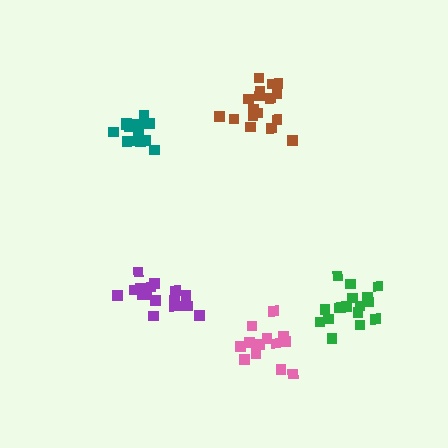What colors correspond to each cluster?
The clusters are colored: purple, green, teal, brown, pink.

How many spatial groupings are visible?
There are 5 spatial groupings.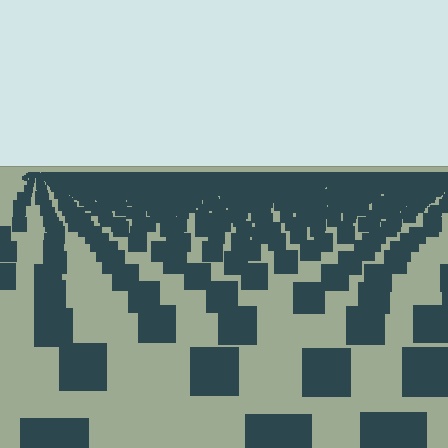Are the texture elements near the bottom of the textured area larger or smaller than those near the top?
Larger. Near the bottom, elements are closer to the viewer and appear at a bigger on-screen size.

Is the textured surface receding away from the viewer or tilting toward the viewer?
The surface is receding away from the viewer. Texture elements get smaller and denser toward the top.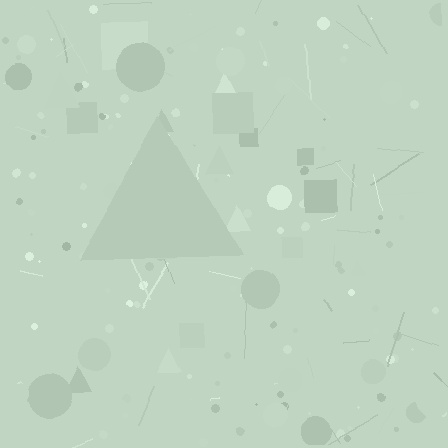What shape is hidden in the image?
A triangle is hidden in the image.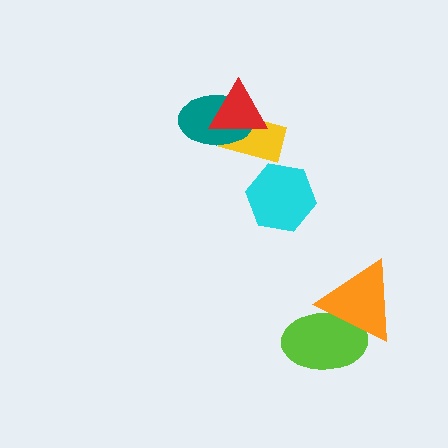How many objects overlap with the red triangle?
2 objects overlap with the red triangle.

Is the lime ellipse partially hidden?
Yes, it is partially covered by another shape.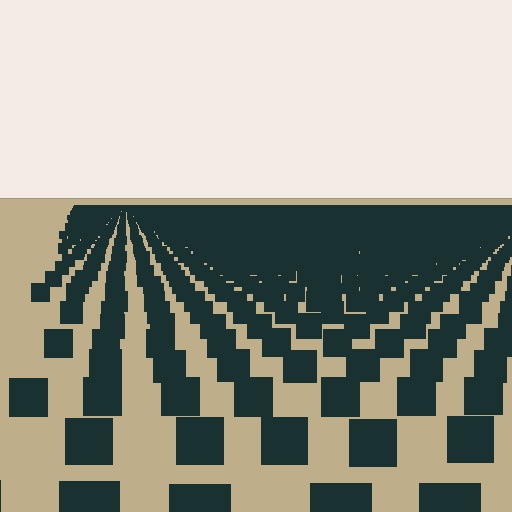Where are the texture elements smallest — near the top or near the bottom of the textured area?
Near the top.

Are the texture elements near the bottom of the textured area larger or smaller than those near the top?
Larger. Near the bottom, elements are closer to the viewer and appear at a bigger on-screen size.